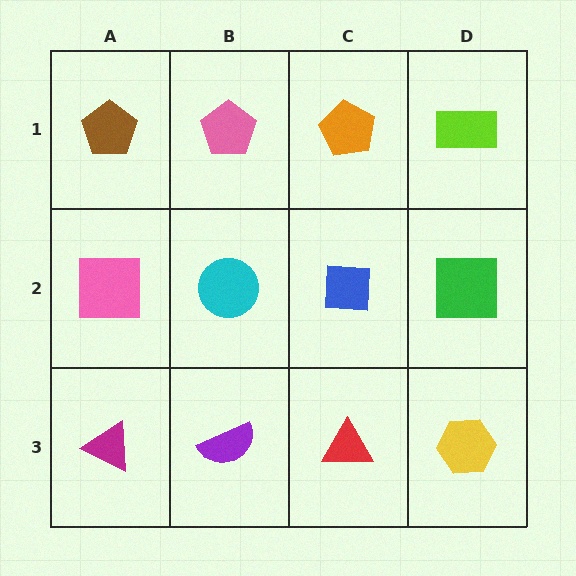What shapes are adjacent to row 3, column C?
A blue square (row 2, column C), a purple semicircle (row 3, column B), a yellow hexagon (row 3, column D).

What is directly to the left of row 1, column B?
A brown pentagon.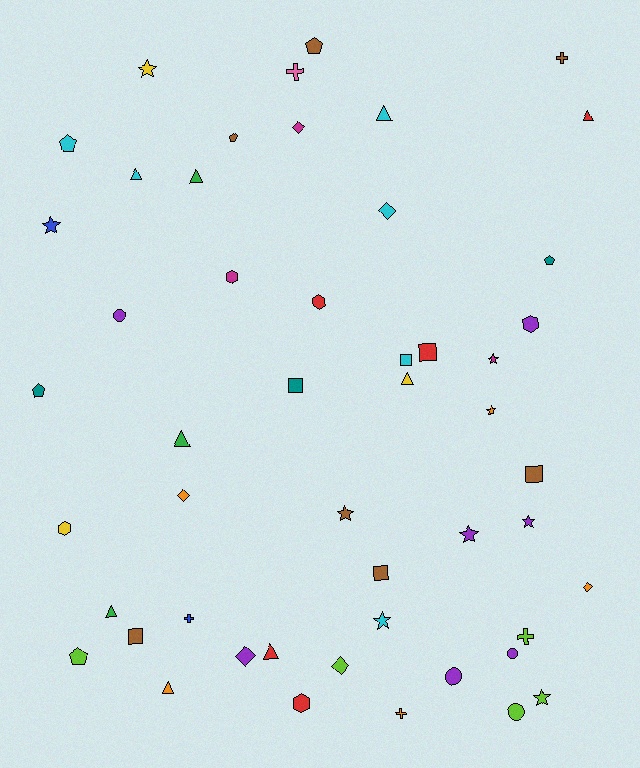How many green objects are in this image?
There are 3 green objects.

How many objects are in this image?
There are 50 objects.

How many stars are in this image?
There are 9 stars.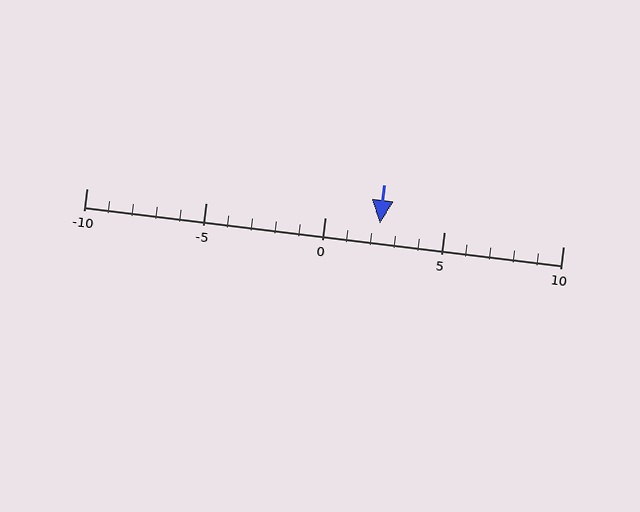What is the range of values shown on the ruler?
The ruler shows values from -10 to 10.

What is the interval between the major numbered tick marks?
The major tick marks are spaced 5 units apart.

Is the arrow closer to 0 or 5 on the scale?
The arrow is closer to 0.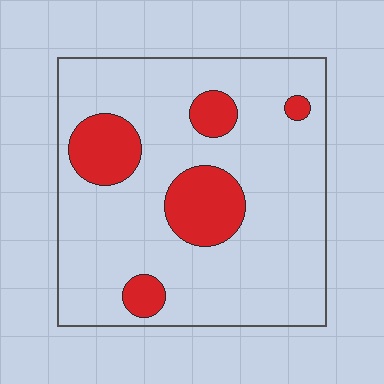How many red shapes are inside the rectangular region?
5.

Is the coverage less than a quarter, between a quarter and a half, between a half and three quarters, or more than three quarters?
Less than a quarter.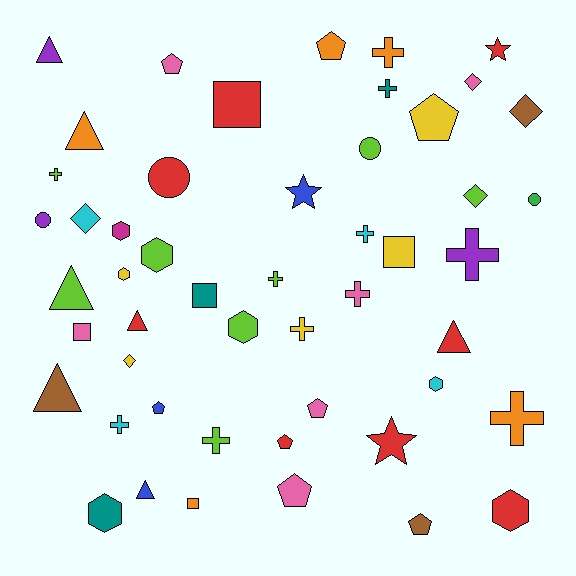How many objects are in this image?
There are 50 objects.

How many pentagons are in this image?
There are 8 pentagons.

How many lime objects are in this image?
There are 8 lime objects.